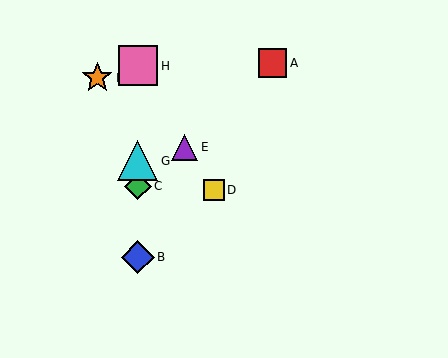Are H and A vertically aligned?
No, H is at x≈138 and A is at x≈273.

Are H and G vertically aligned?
Yes, both are at x≈138.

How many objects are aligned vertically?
4 objects (B, C, G, H) are aligned vertically.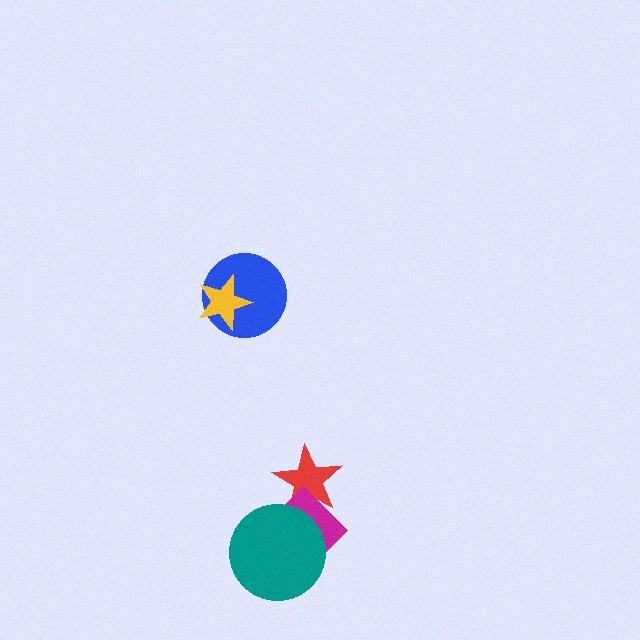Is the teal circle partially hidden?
No, no other shape covers it.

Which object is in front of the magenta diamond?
The teal circle is in front of the magenta diamond.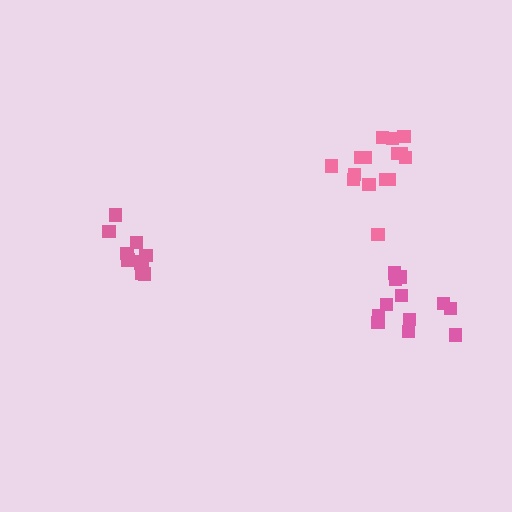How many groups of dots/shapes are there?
There are 3 groups.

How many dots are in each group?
Group 1: 12 dots, Group 2: 16 dots, Group 3: 12 dots (40 total).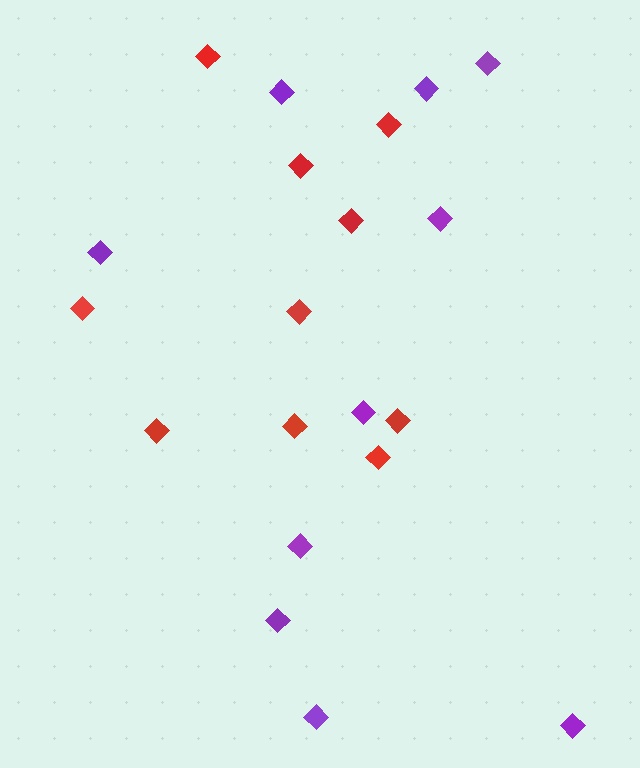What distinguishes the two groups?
There are 2 groups: one group of purple diamonds (10) and one group of red diamonds (10).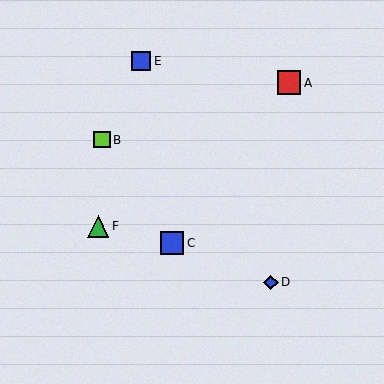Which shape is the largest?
The red square (labeled A) is the largest.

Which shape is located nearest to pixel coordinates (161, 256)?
The blue square (labeled C) at (172, 243) is nearest to that location.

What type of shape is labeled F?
Shape F is a green triangle.